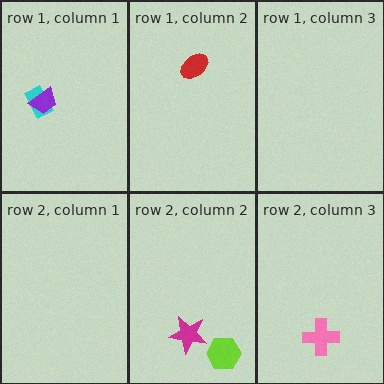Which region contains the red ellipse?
The row 1, column 2 region.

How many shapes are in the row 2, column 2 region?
2.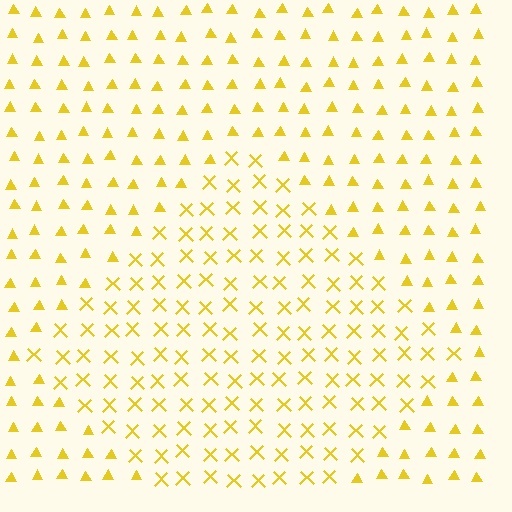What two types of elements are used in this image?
The image uses X marks inside the diamond region and triangles outside it.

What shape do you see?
I see a diamond.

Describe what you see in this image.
The image is filled with small yellow elements arranged in a uniform grid. A diamond-shaped region contains X marks, while the surrounding area contains triangles. The boundary is defined purely by the change in element shape.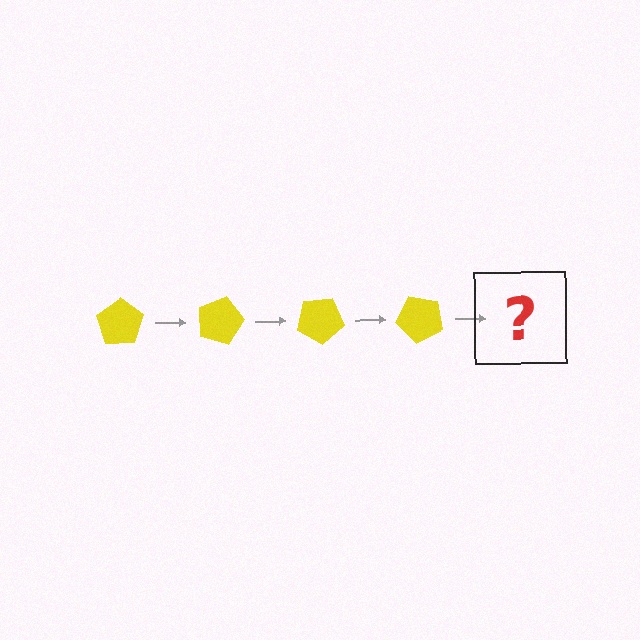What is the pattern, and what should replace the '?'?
The pattern is that the pentagon rotates 15 degrees each step. The '?' should be a yellow pentagon rotated 60 degrees.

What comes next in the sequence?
The next element should be a yellow pentagon rotated 60 degrees.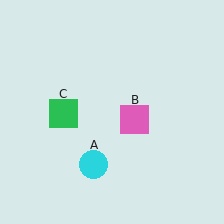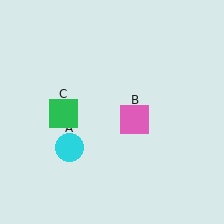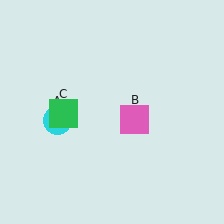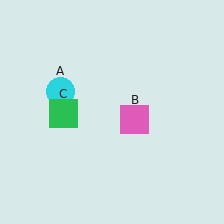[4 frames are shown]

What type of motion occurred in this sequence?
The cyan circle (object A) rotated clockwise around the center of the scene.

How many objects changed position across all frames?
1 object changed position: cyan circle (object A).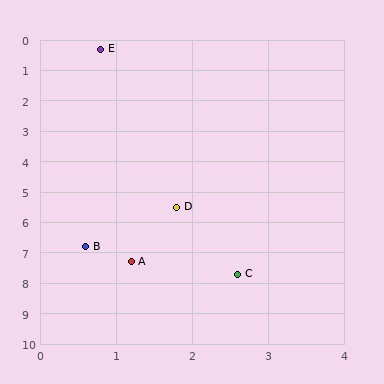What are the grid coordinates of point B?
Point B is at approximately (0.6, 6.8).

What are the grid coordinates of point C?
Point C is at approximately (2.6, 7.7).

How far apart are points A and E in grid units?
Points A and E are about 7.0 grid units apart.